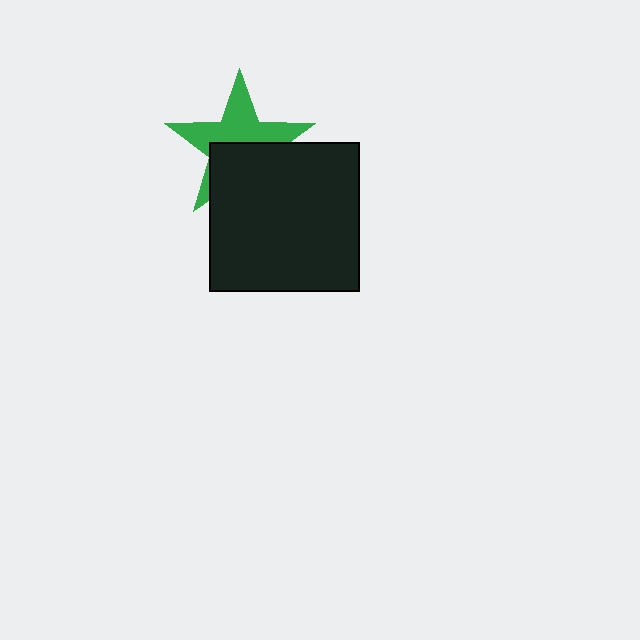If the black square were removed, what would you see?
You would see the complete green star.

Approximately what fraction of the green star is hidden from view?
Roughly 46% of the green star is hidden behind the black square.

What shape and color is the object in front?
The object in front is a black square.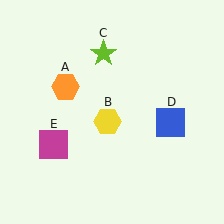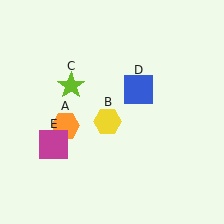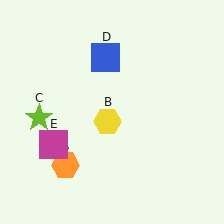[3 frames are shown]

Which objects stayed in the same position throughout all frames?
Yellow hexagon (object B) and magenta square (object E) remained stationary.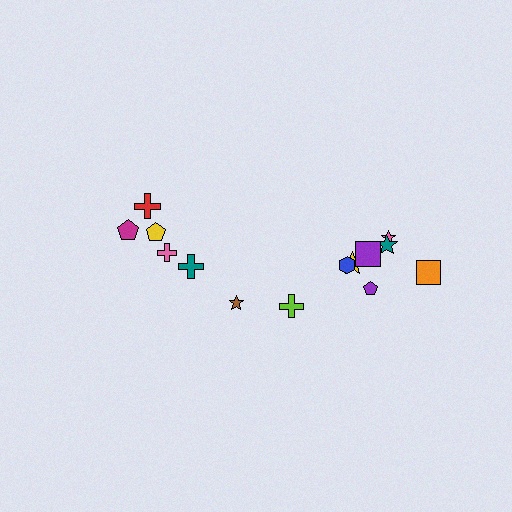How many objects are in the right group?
There are 8 objects.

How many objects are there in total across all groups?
There are 14 objects.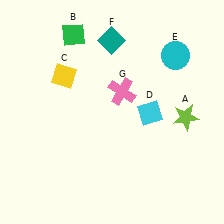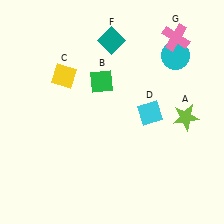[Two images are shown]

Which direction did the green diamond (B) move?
The green diamond (B) moved down.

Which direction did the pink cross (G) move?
The pink cross (G) moved up.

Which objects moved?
The objects that moved are: the green diamond (B), the pink cross (G).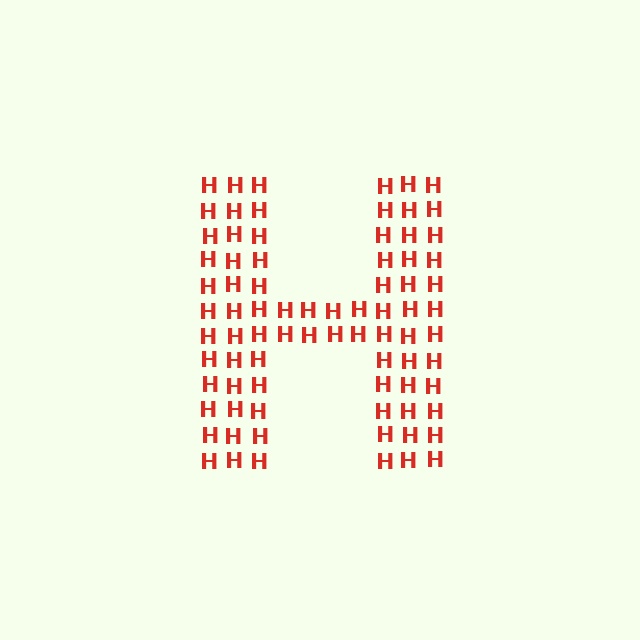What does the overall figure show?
The overall figure shows the letter H.